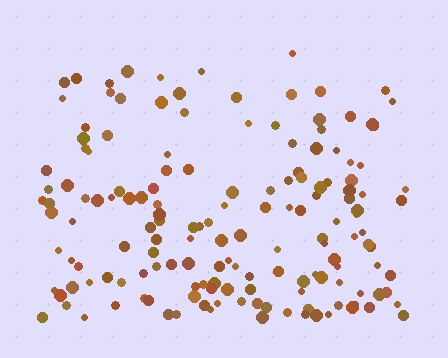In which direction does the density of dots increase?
From top to bottom, with the bottom side densest.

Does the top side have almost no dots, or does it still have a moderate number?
Still a moderate number, just noticeably fewer than the bottom.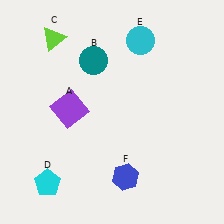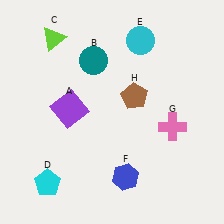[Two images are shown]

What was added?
A pink cross (G), a brown pentagon (H) were added in Image 2.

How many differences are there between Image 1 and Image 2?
There are 2 differences between the two images.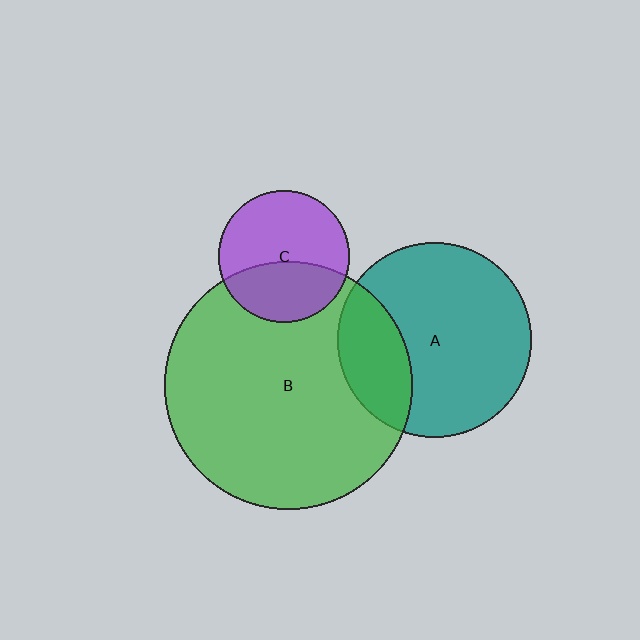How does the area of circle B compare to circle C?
Approximately 3.5 times.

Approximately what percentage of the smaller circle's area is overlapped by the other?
Approximately 40%.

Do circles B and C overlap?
Yes.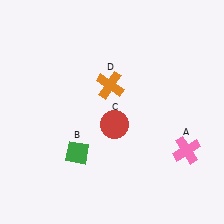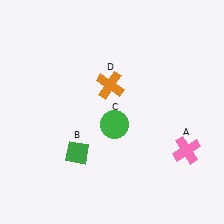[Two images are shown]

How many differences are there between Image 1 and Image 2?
There is 1 difference between the two images.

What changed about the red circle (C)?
In Image 1, C is red. In Image 2, it changed to green.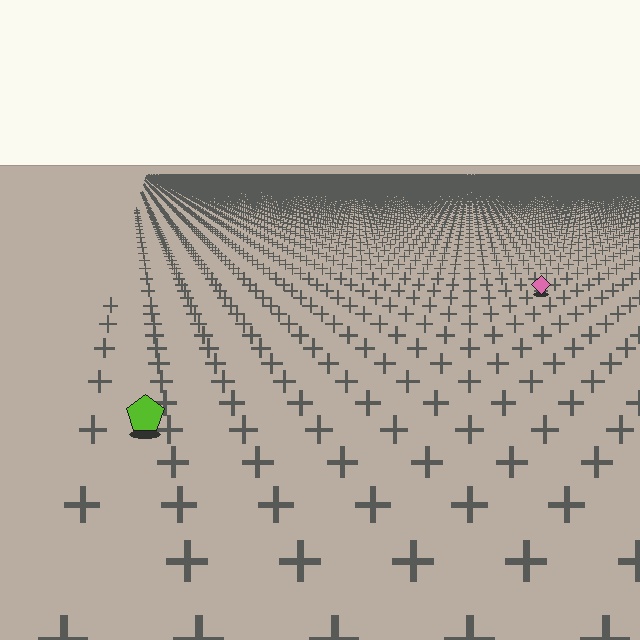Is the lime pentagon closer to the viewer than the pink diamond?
Yes. The lime pentagon is closer — you can tell from the texture gradient: the ground texture is coarser near it.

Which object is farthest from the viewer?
The pink diamond is farthest from the viewer. It appears smaller and the ground texture around it is denser.